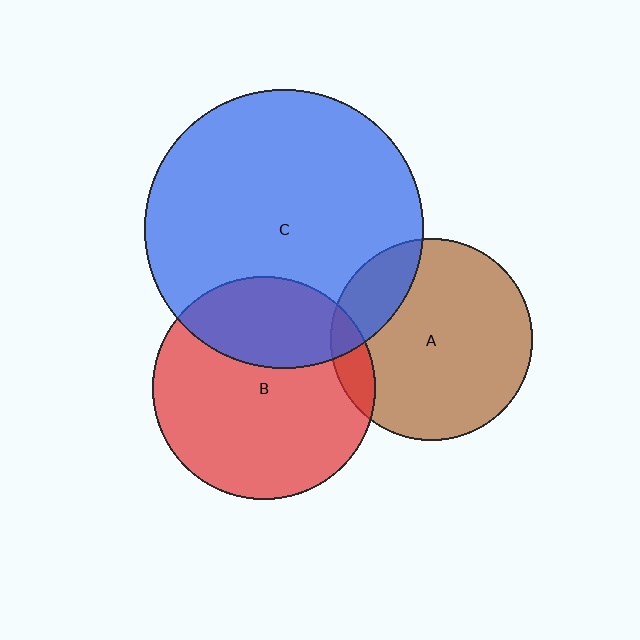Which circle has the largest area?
Circle C (blue).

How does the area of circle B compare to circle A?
Approximately 1.2 times.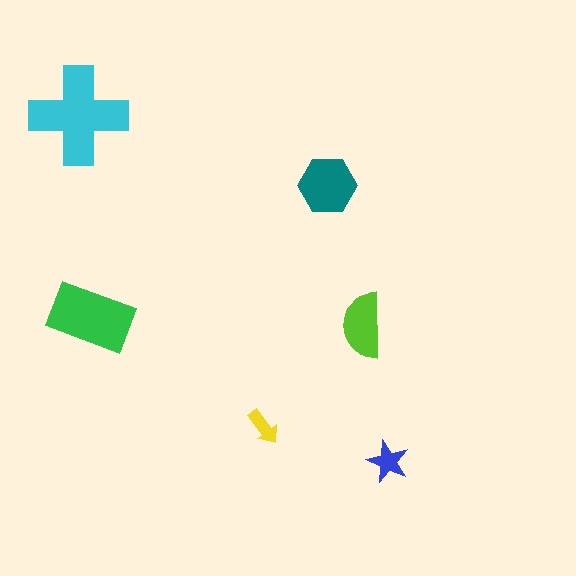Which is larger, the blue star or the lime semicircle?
The lime semicircle.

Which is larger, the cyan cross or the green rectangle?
The cyan cross.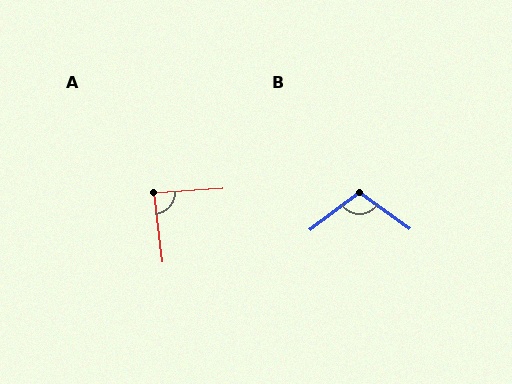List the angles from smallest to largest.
A (87°), B (107°).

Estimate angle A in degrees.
Approximately 87 degrees.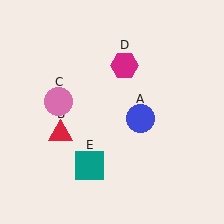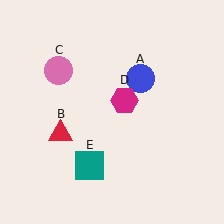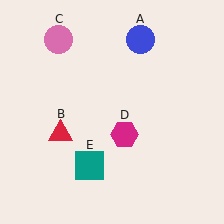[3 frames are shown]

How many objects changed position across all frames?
3 objects changed position: blue circle (object A), pink circle (object C), magenta hexagon (object D).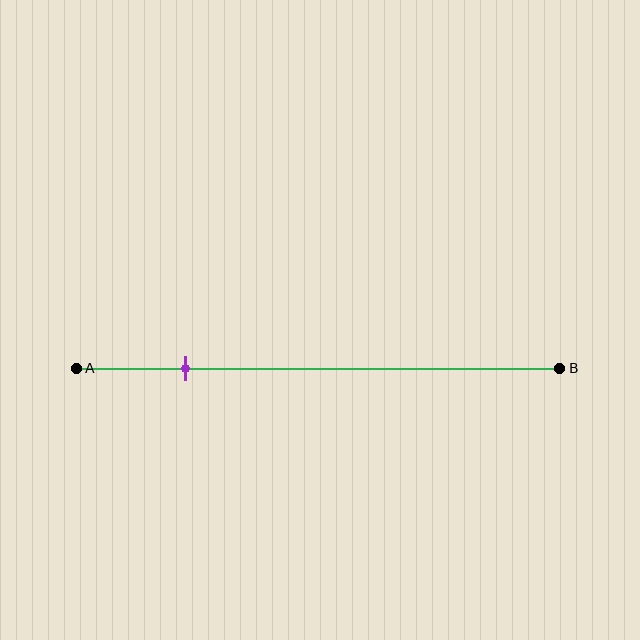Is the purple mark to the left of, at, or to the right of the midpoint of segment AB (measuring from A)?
The purple mark is to the left of the midpoint of segment AB.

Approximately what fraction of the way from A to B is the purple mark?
The purple mark is approximately 25% of the way from A to B.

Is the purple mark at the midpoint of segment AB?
No, the mark is at about 25% from A, not at the 50% midpoint.